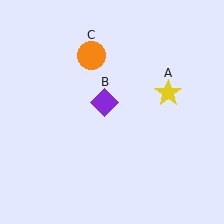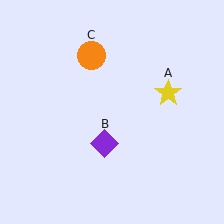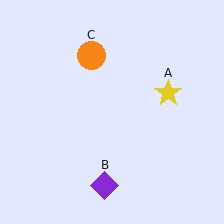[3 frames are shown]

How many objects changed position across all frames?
1 object changed position: purple diamond (object B).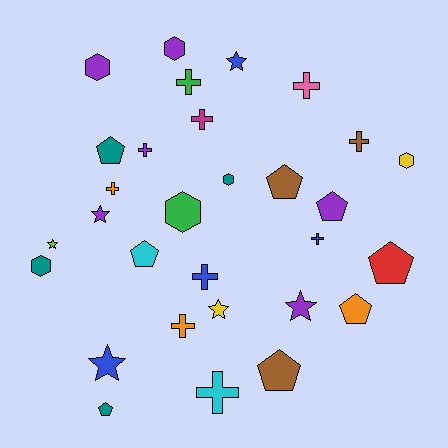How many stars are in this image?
There are 6 stars.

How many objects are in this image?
There are 30 objects.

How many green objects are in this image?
There are 2 green objects.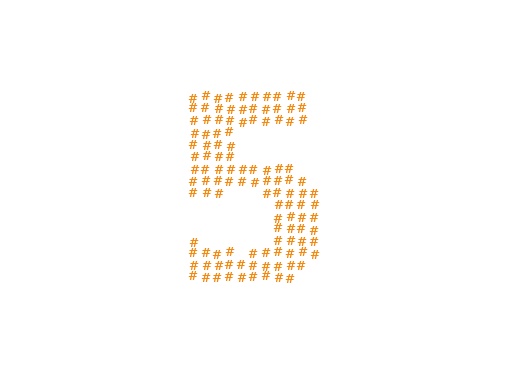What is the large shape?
The large shape is the digit 5.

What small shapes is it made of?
It is made of small hash symbols.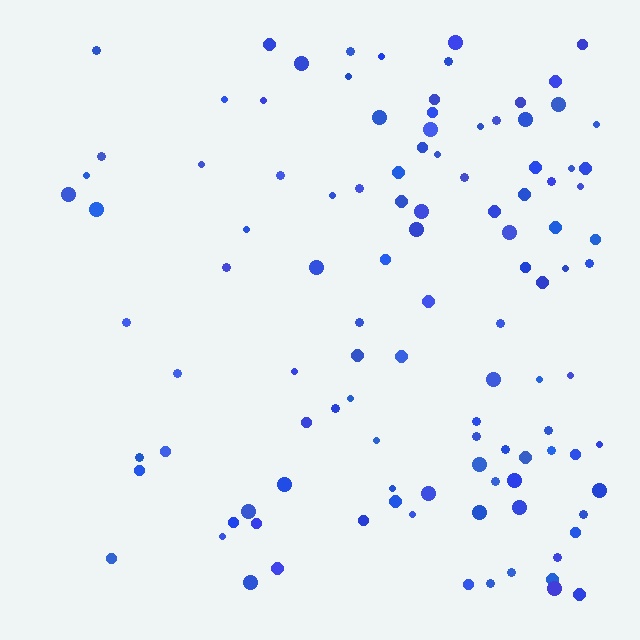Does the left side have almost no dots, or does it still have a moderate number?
Still a moderate number, just noticeably fewer than the right.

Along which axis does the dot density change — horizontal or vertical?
Horizontal.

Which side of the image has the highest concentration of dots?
The right.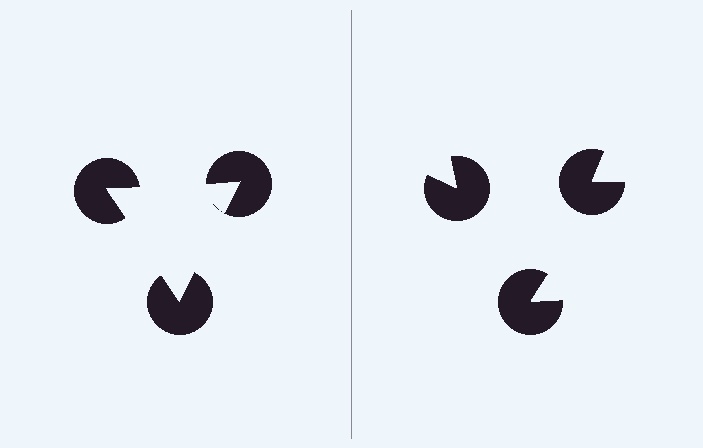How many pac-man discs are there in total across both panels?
6 — 3 on each side.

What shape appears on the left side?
An illusory triangle.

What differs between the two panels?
The pac-man discs are positioned identically on both sides; only the wedge orientations differ. On the left they align to a triangle; on the right they are misaligned.